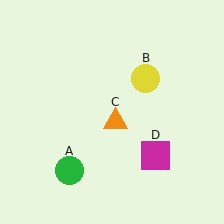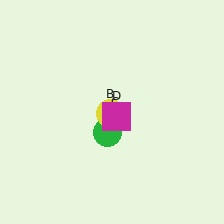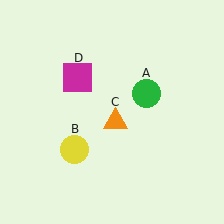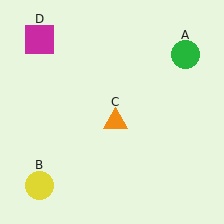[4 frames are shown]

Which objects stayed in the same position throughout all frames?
Orange triangle (object C) remained stationary.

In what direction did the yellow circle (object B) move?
The yellow circle (object B) moved down and to the left.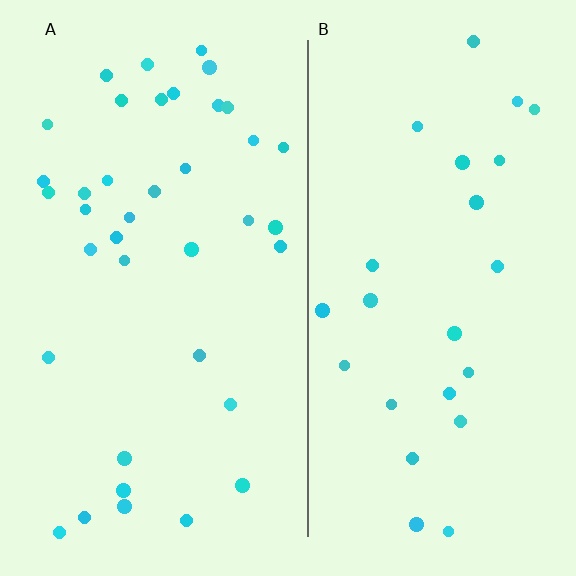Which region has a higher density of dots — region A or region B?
A (the left).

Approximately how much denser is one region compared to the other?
Approximately 1.6× — region A over region B.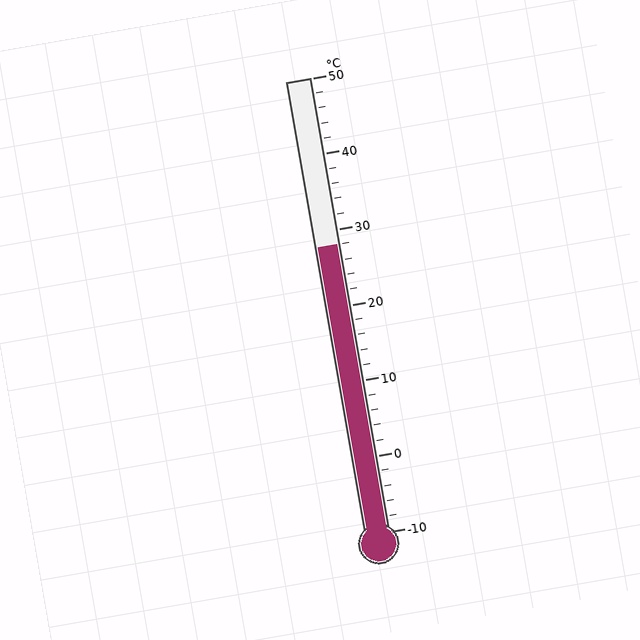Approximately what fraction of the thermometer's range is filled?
The thermometer is filled to approximately 65% of its range.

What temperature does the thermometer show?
The thermometer shows approximately 28°C.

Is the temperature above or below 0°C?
The temperature is above 0°C.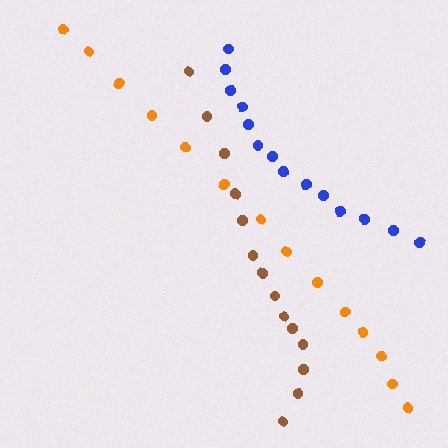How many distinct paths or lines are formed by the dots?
There are 3 distinct paths.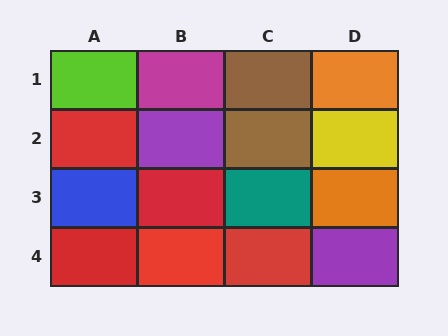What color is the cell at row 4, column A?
Red.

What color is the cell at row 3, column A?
Blue.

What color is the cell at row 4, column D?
Purple.